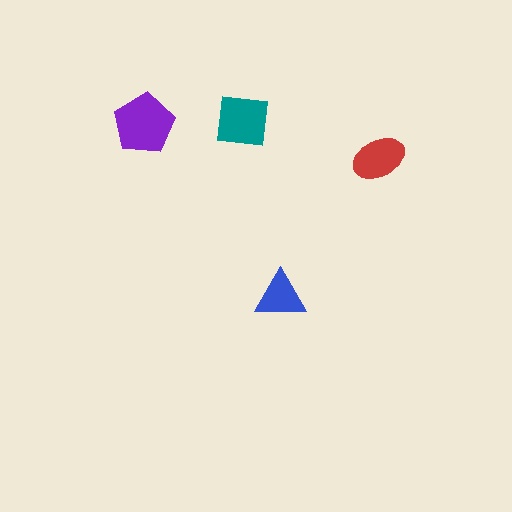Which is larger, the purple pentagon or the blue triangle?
The purple pentagon.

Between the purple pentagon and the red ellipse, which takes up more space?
The purple pentagon.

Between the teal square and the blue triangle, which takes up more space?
The teal square.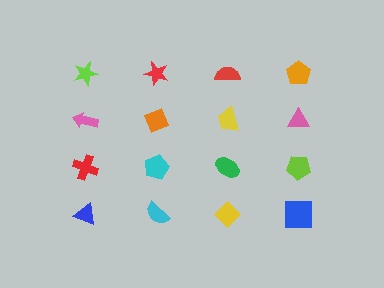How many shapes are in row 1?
4 shapes.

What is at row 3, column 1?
A red cross.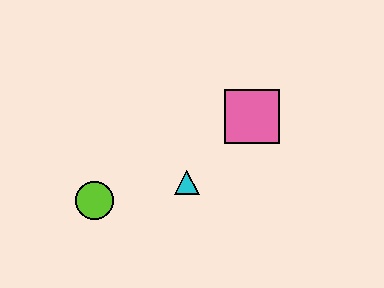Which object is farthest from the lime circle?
The pink square is farthest from the lime circle.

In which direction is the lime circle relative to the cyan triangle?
The lime circle is to the left of the cyan triangle.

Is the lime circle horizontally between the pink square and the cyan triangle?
No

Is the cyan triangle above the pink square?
No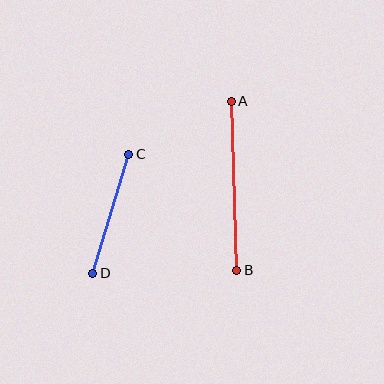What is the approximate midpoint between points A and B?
The midpoint is at approximately (234, 186) pixels.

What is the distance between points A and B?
The distance is approximately 169 pixels.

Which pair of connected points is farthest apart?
Points A and B are farthest apart.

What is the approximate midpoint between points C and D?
The midpoint is at approximately (111, 214) pixels.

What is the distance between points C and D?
The distance is approximately 124 pixels.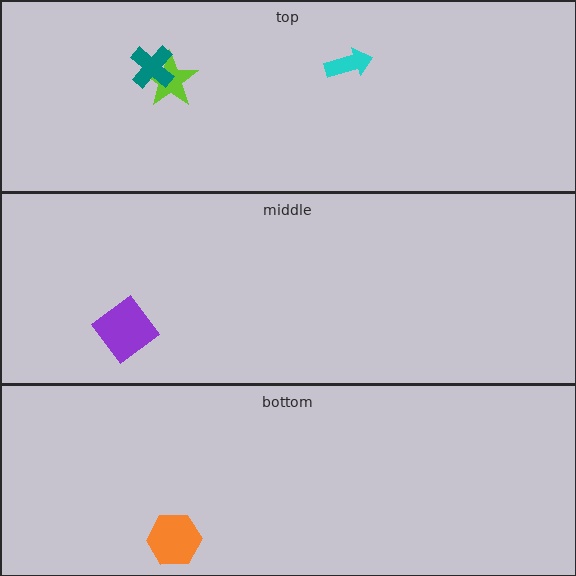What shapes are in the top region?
The cyan arrow, the lime star, the teal cross.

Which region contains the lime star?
The top region.